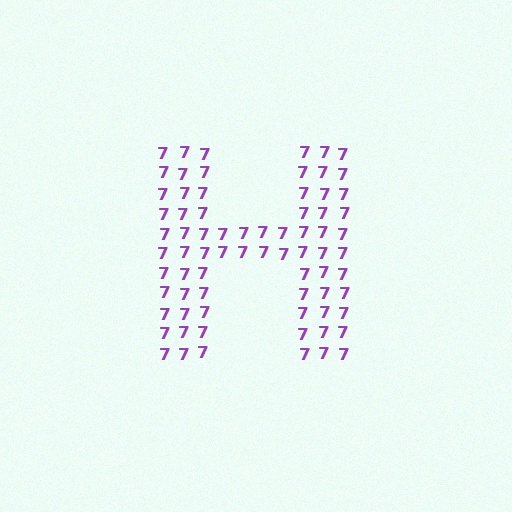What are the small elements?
The small elements are digit 7's.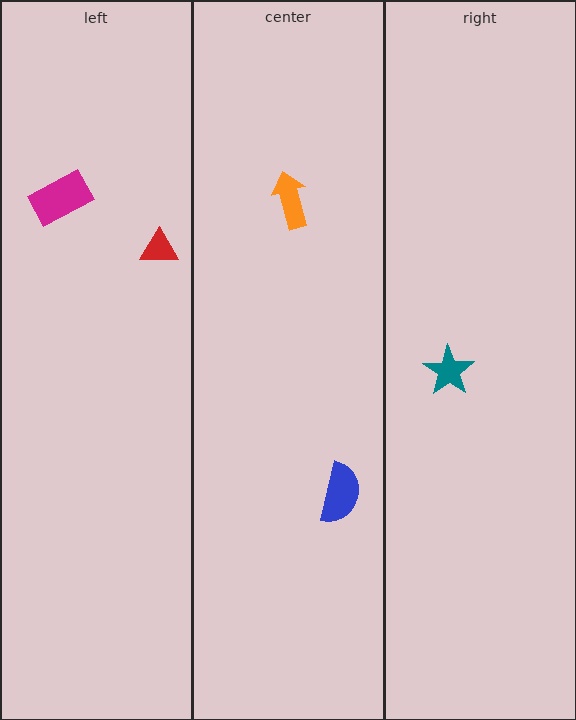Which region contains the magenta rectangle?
The left region.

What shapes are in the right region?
The teal star.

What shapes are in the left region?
The magenta rectangle, the red triangle.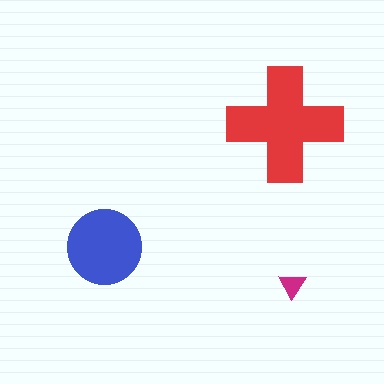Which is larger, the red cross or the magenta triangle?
The red cross.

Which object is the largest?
The red cross.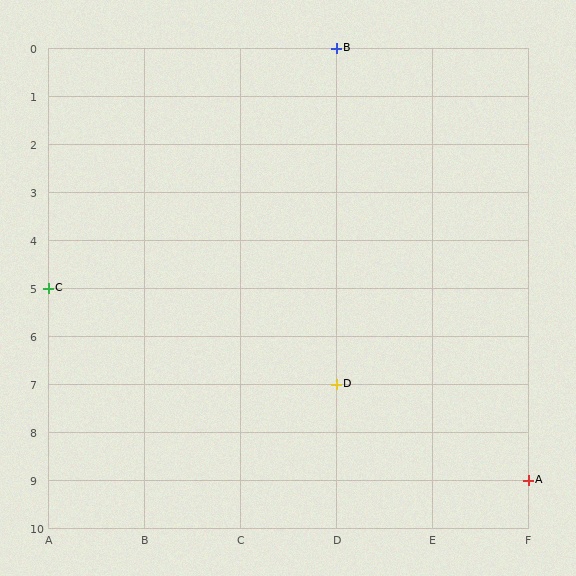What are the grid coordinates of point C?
Point C is at grid coordinates (A, 5).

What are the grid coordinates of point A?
Point A is at grid coordinates (F, 9).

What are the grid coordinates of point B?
Point B is at grid coordinates (D, 0).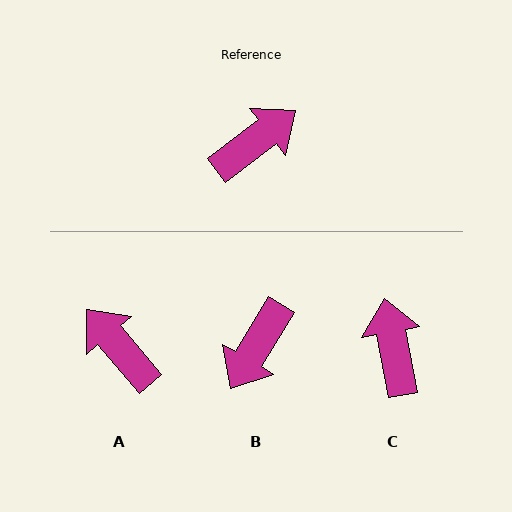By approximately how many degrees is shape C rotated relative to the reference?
Approximately 64 degrees counter-clockwise.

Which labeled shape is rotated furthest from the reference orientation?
B, about 158 degrees away.